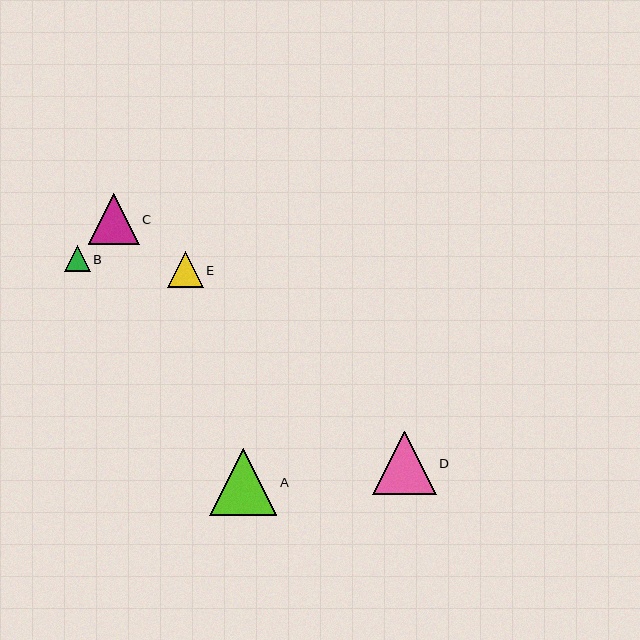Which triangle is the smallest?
Triangle B is the smallest with a size of approximately 26 pixels.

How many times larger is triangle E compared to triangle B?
Triangle E is approximately 1.4 times the size of triangle B.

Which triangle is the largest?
Triangle A is the largest with a size of approximately 67 pixels.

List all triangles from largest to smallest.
From largest to smallest: A, D, C, E, B.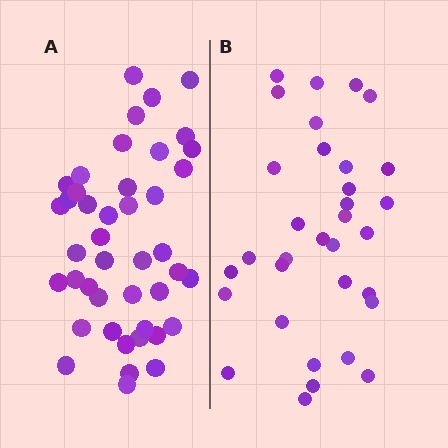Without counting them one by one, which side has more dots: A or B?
Region A (the left region) has more dots.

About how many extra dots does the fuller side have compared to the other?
Region A has roughly 10 or so more dots than region B.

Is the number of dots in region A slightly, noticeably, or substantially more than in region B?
Region A has noticeably more, but not dramatically so. The ratio is roughly 1.3 to 1.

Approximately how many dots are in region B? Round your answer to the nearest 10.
About 30 dots. (The exact count is 33, which rounds to 30.)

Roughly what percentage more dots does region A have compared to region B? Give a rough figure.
About 30% more.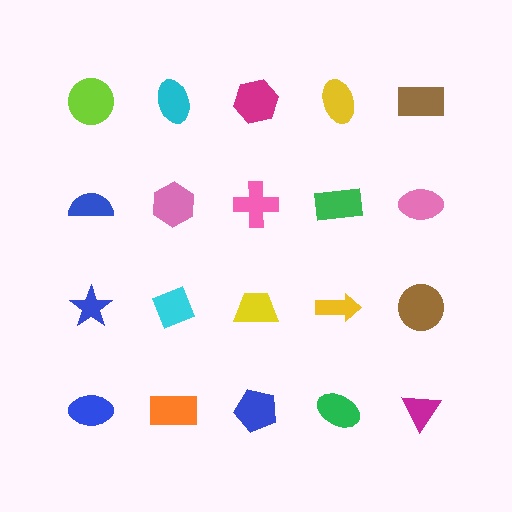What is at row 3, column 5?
A brown circle.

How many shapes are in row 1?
5 shapes.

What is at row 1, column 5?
A brown rectangle.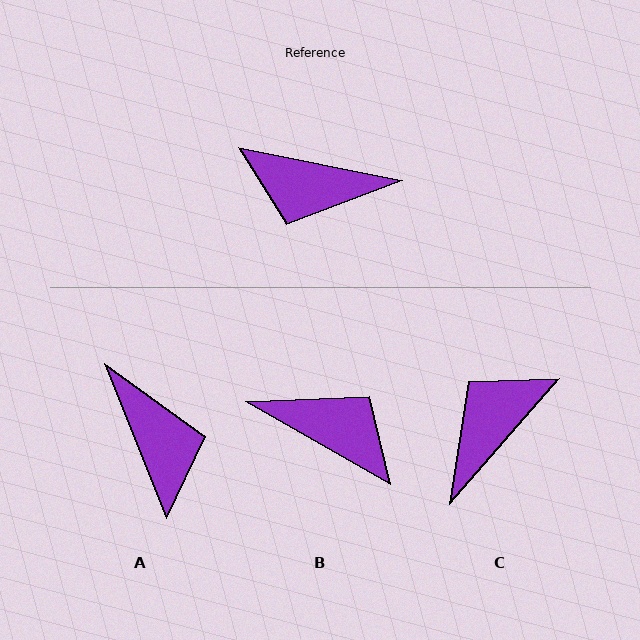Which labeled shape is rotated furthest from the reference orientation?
B, about 162 degrees away.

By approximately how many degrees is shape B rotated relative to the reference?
Approximately 162 degrees counter-clockwise.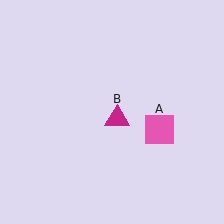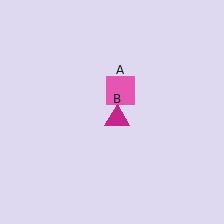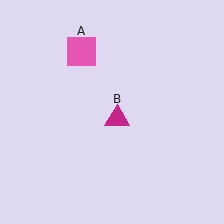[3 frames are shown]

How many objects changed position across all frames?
1 object changed position: pink square (object A).